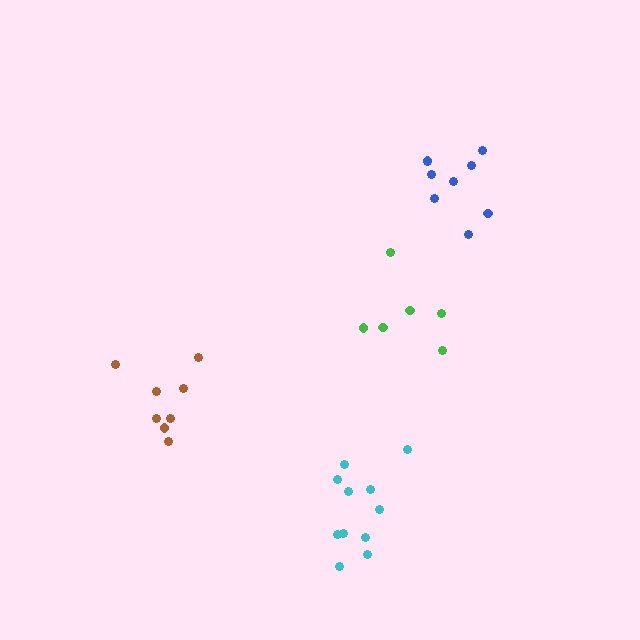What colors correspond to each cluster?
The clusters are colored: cyan, brown, green, blue.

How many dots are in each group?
Group 1: 11 dots, Group 2: 8 dots, Group 3: 6 dots, Group 4: 9 dots (34 total).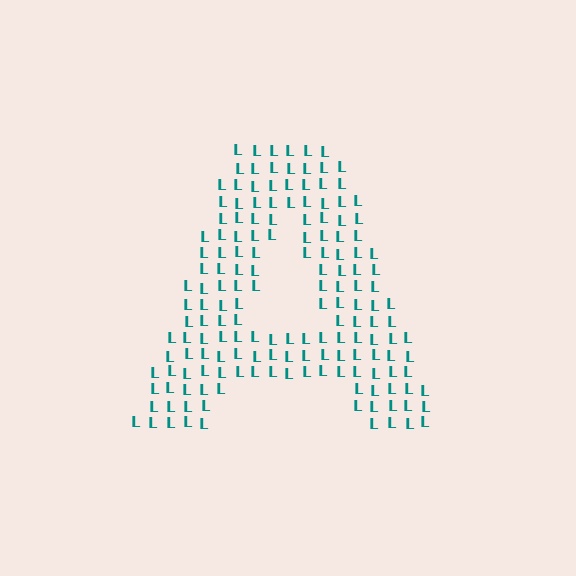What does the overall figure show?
The overall figure shows the letter A.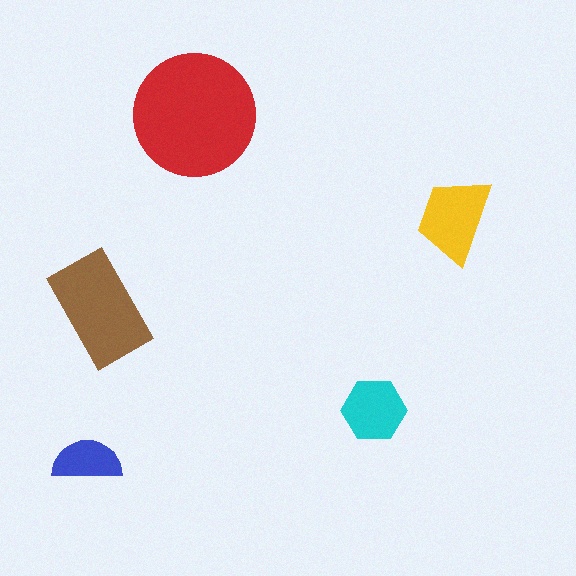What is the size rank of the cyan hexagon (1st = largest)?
4th.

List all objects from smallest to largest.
The blue semicircle, the cyan hexagon, the yellow trapezoid, the brown rectangle, the red circle.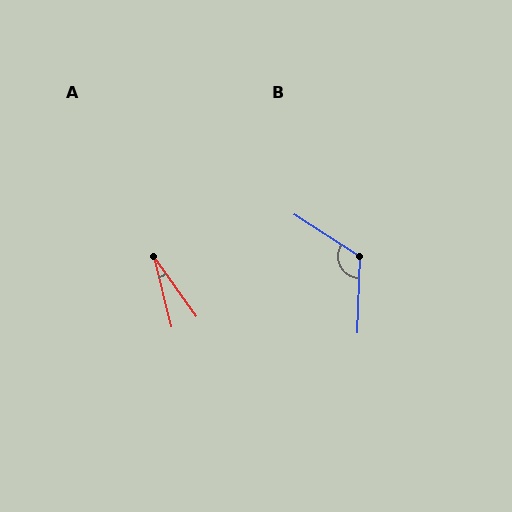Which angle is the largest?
B, at approximately 121 degrees.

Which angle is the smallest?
A, at approximately 22 degrees.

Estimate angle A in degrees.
Approximately 22 degrees.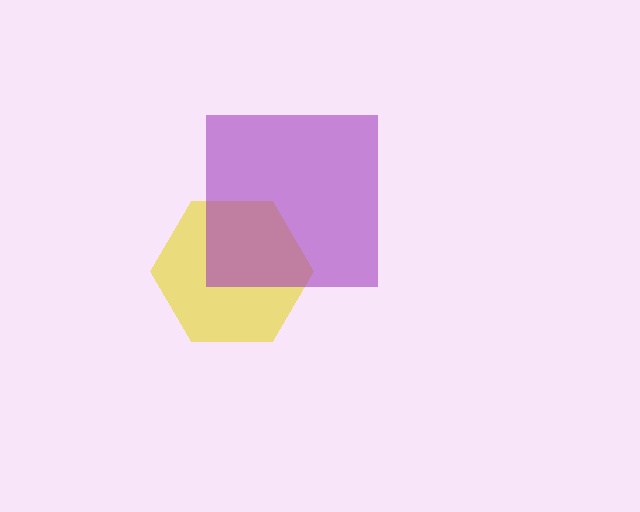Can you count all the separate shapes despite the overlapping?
Yes, there are 2 separate shapes.